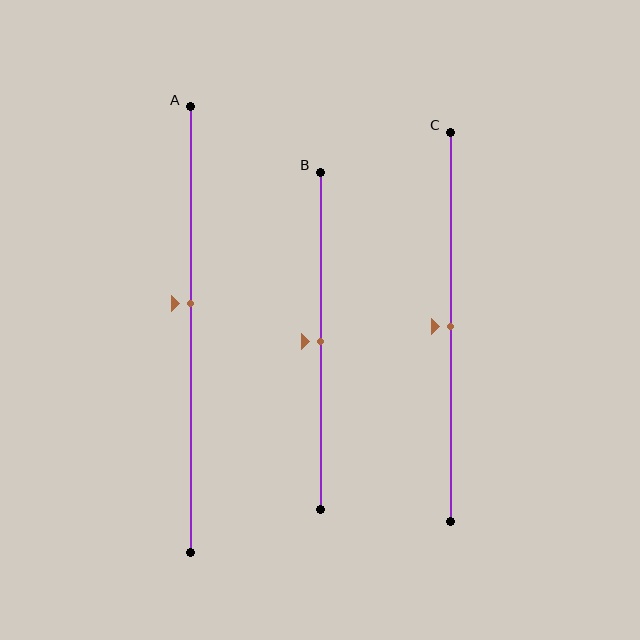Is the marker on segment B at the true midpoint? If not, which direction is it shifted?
Yes, the marker on segment B is at the true midpoint.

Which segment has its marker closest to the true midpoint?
Segment B has its marker closest to the true midpoint.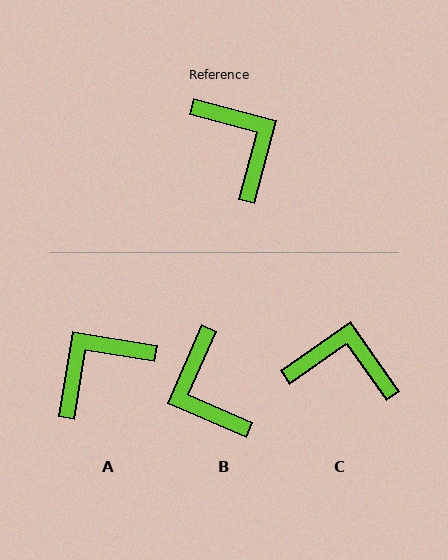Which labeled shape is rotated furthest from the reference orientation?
B, about 171 degrees away.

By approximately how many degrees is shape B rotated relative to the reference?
Approximately 171 degrees counter-clockwise.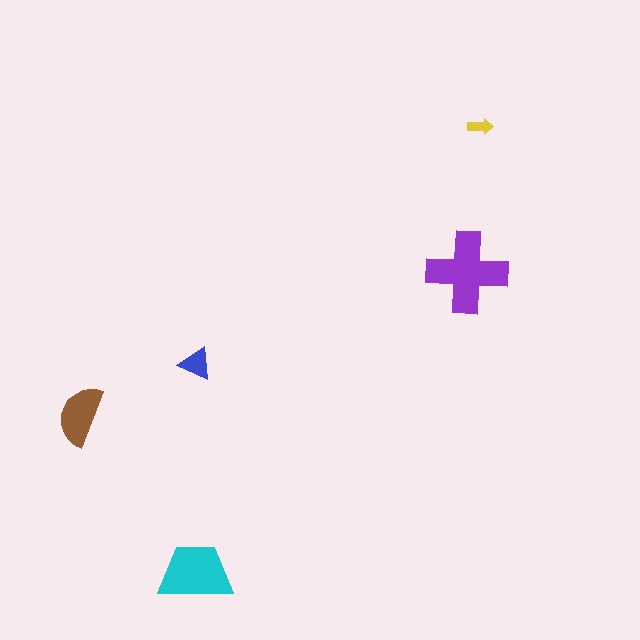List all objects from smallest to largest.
The yellow arrow, the blue triangle, the brown semicircle, the cyan trapezoid, the purple cross.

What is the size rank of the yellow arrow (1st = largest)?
5th.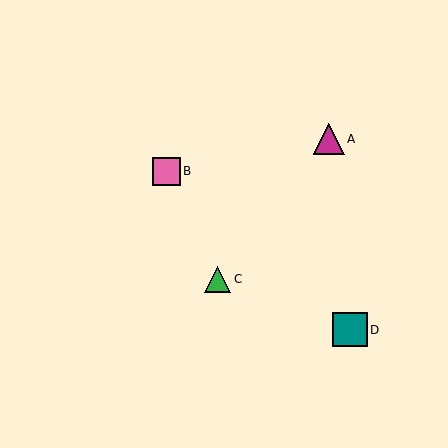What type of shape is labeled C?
Shape C is a green triangle.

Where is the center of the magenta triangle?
The center of the magenta triangle is at (329, 139).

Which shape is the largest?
The teal square (labeled D) is the largest.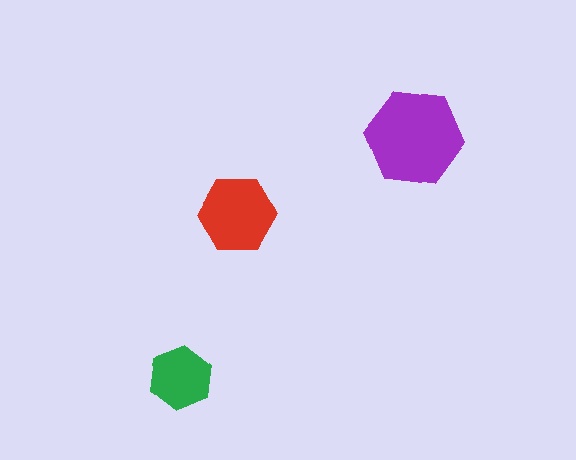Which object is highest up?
The purple hexagon is topmost.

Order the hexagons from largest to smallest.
the purple one, the red one, the green one.